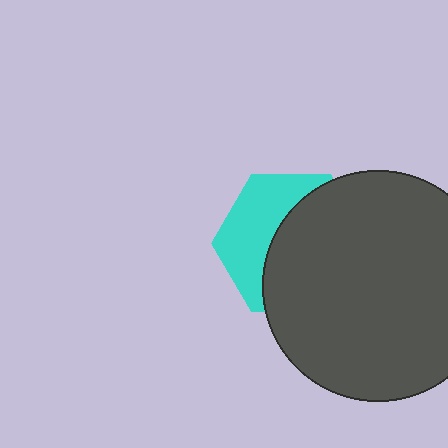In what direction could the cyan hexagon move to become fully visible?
The cyan hexagon could move left. That would shift it out from behind the dark gray circle entirely.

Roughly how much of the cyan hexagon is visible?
A small part of it is visible (roughly 41%).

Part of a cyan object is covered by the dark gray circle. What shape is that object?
It is a hexagon.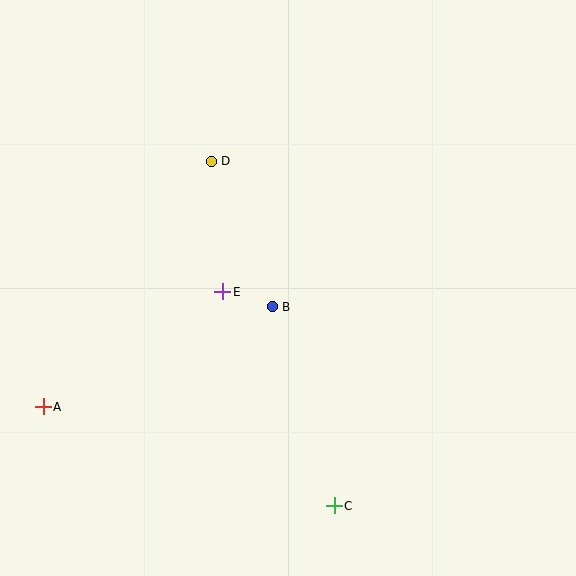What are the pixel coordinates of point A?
Point A is at (43, 407).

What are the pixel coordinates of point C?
Point C is at (334, 506).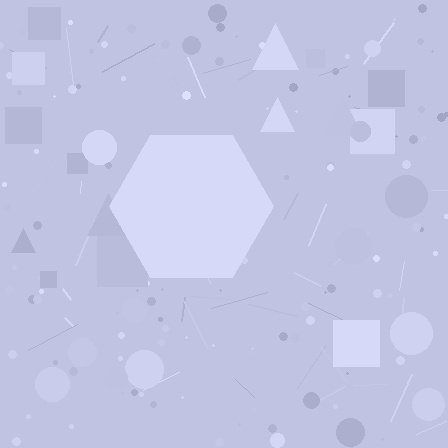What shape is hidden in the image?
A hexagon is hidden in the image.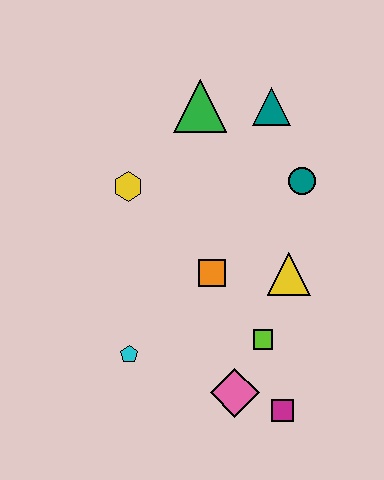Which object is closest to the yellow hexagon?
The green triangle is closest to the yellow hexagon.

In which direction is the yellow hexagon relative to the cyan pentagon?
The yellow hexagon is above the cyan pentagon.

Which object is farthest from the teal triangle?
The magenta square is farthest from the teal triangle.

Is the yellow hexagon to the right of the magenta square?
No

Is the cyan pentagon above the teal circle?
No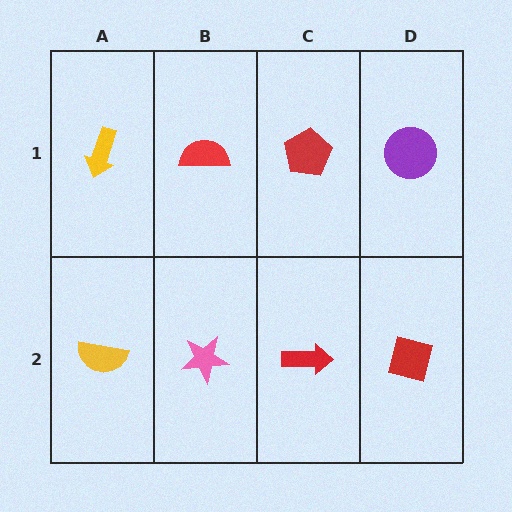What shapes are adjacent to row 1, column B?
A pink star (row 2, column B), a yellow arrow (row 1, column A), a red pentagon (row 1, column C).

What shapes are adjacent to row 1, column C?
A red arrow (row 2, column C), a red semicircle (row 1, column B), a purple circle (row 1, column D).